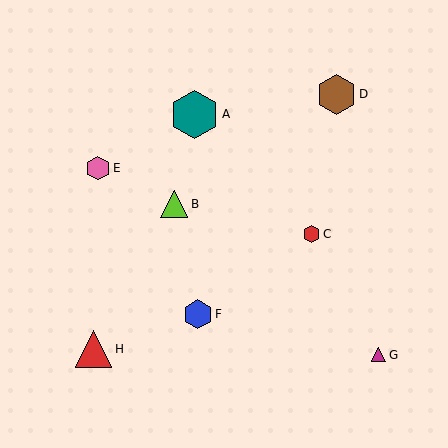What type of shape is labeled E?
Shape E is a pink hexagon.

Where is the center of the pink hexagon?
The center of the pink hexagon is at (98, 168).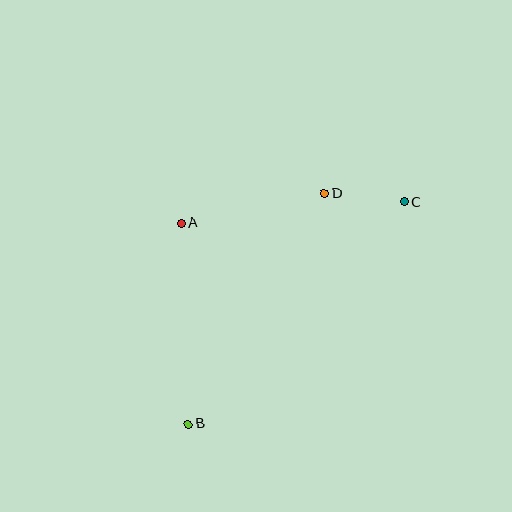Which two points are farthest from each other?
Points B and C are farthest from each other.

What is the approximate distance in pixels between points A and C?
The distance between A and C is approximately 224 pixels.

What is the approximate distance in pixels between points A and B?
The distance between A and B is approximately 201 pixels.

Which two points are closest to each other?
Points C and D are closest to each other.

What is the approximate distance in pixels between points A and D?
The distance between A and D is approximately 147 pixels.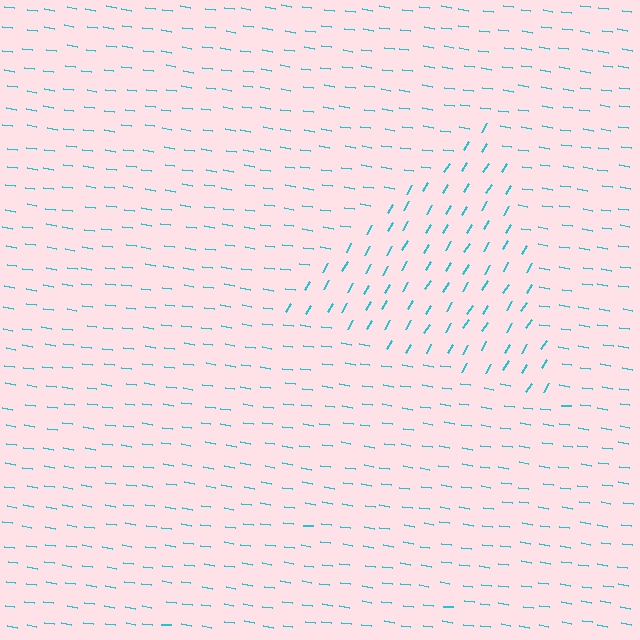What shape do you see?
I see a triangle.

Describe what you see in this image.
The image is filled with small cyan line segments. A triangle region in the image has lines oriented differently from the surrounding lines, creating a visible texture boundary.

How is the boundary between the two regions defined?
The boundary is defined purely by a change in line orientation (approximately 67 degrees difference). All lines are the same color and thickness.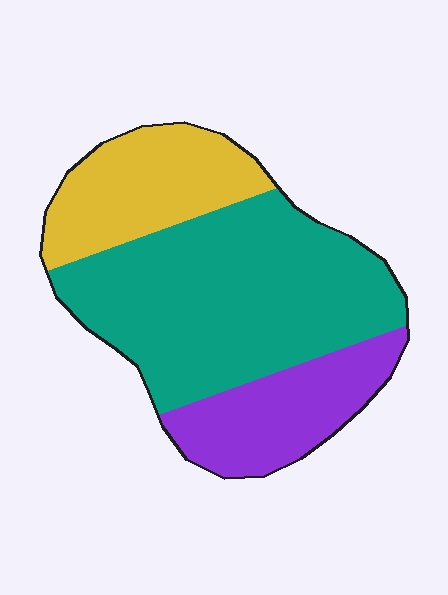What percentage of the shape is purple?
Purple covers roughly 20% of the shape.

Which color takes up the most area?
Teal, at roughly 55%.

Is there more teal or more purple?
Teal.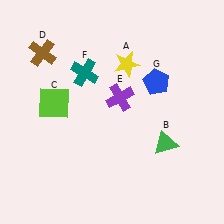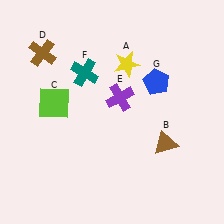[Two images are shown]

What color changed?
The triangle (B) changed from green in Image 1 to brown in Image 2.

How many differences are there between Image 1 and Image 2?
There is 1 difference between the two images.